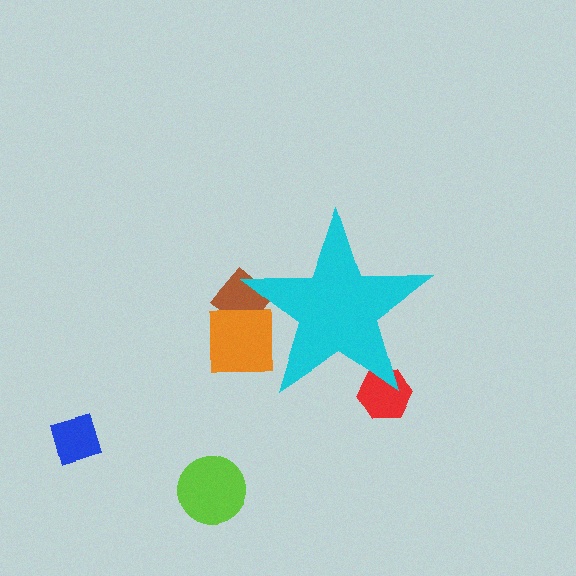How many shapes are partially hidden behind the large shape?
3 shapes are partially hidden.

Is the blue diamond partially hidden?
No, the blue diamond is fully visible.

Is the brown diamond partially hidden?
Yes, the brown diamond is partially hidden behind the cyan star.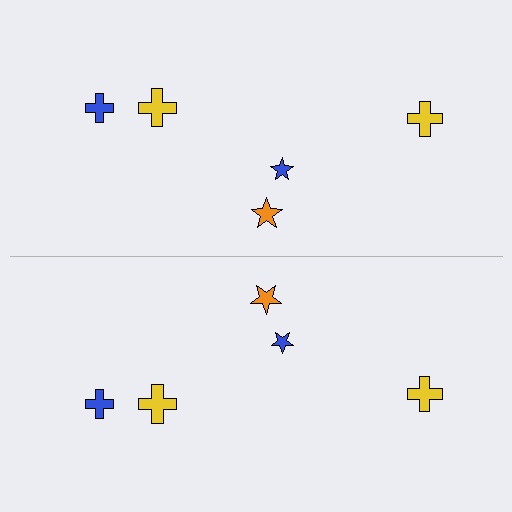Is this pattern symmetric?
Yes, this pattern has bilateral (reflection) symmetry.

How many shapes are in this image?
There are 10 shapes in this image.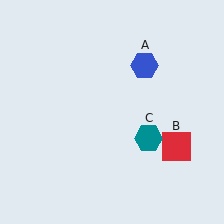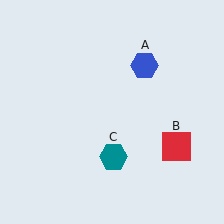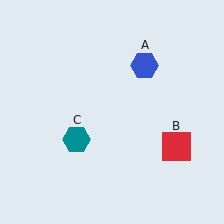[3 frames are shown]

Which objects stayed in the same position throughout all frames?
Blue hexagon (object A) and red square (object B) remained stationary.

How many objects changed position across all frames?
1 object changed position: teal hexagon (object C).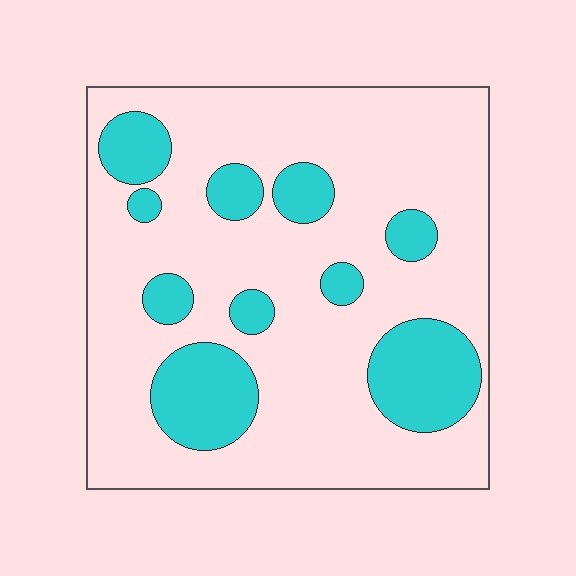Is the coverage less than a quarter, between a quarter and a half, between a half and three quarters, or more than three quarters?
Less than a quarter.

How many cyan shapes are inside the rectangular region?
10.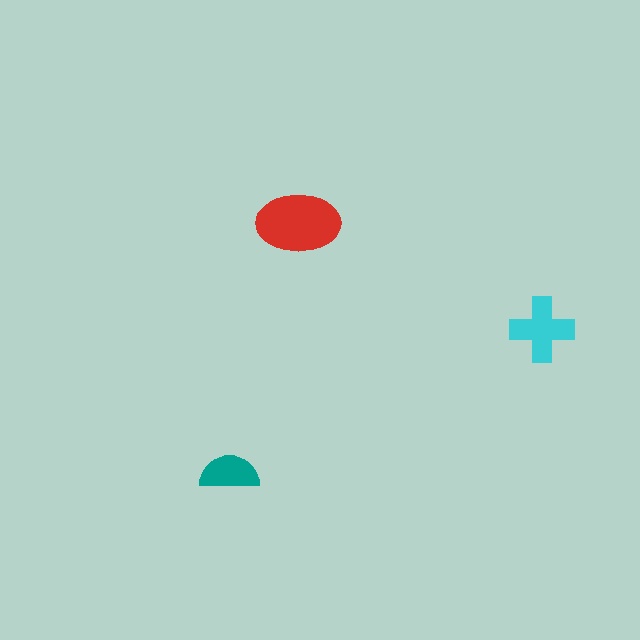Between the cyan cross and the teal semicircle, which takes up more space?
The cyan cross.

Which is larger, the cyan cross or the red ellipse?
The red ellipse.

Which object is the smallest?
The teal semicircle.